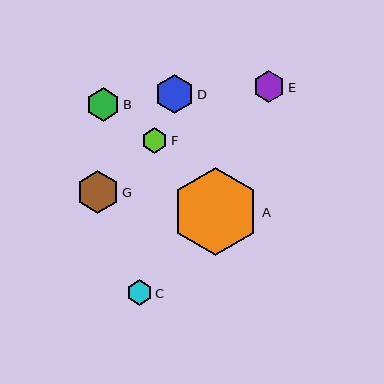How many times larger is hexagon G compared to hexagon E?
Hexagon G is approximately 1.4 times the size of hexagon E.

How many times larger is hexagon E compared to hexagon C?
Hexagon E is approximately 1.2 times the size of hexagon C.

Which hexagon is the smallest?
Hexagon F is the smallest with a size of approximately 25 pixels.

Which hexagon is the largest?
Hexagon A is the largest with a size of approximately 87 pixels.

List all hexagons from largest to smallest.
From largest to smallest: A, G, D, B, E, C, F.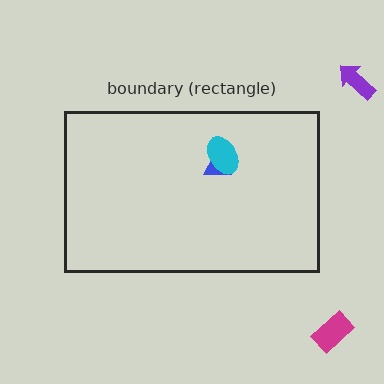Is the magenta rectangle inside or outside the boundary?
Outside.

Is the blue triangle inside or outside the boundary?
Inside.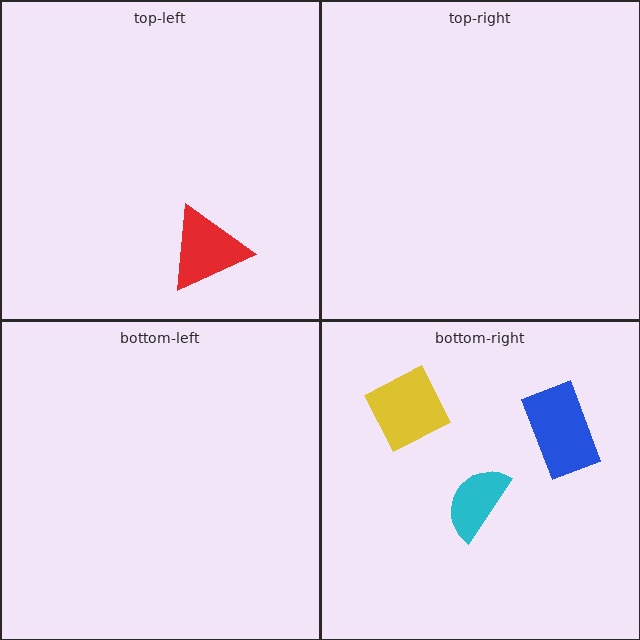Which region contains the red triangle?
The top-left region.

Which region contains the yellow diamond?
The bottom-right region.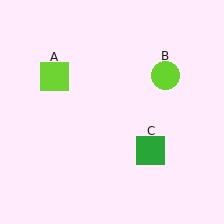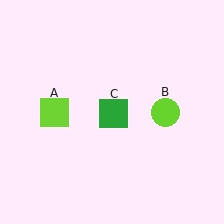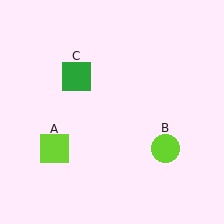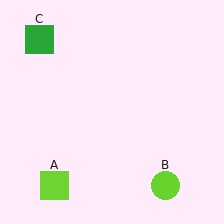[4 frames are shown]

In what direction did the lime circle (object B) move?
The lime circle (object B) moved down.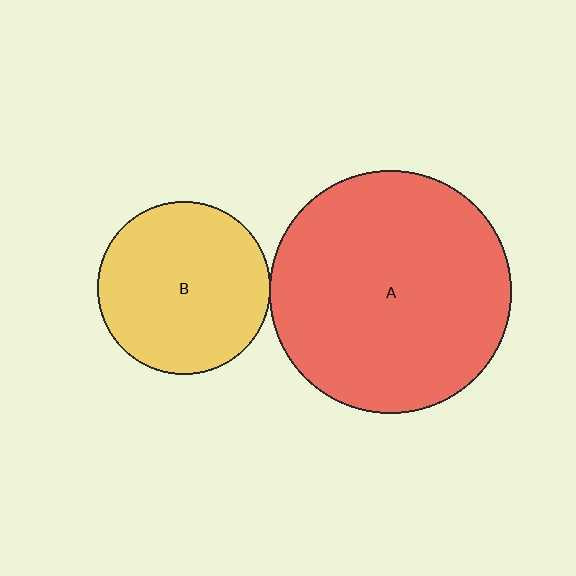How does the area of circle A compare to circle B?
Approximately 2.0 times.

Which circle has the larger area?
Circle A (red).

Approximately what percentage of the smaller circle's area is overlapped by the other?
Approximately 5%.